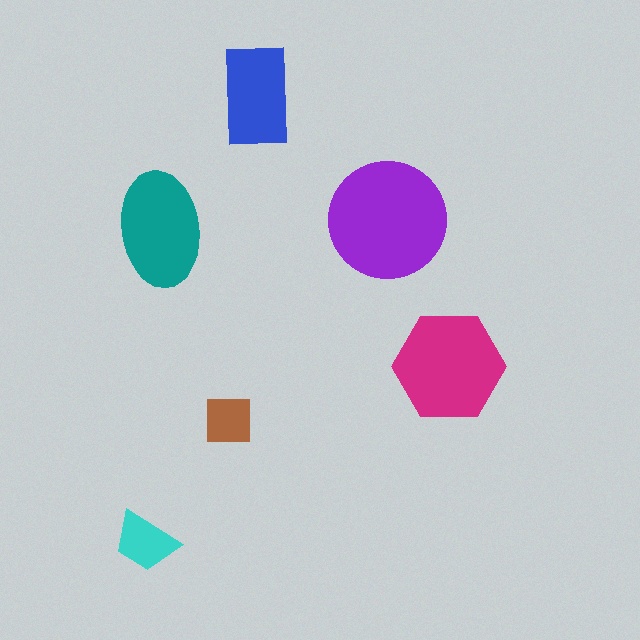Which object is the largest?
The purple circle.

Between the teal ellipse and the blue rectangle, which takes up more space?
The teal ellipse.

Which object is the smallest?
The brown square.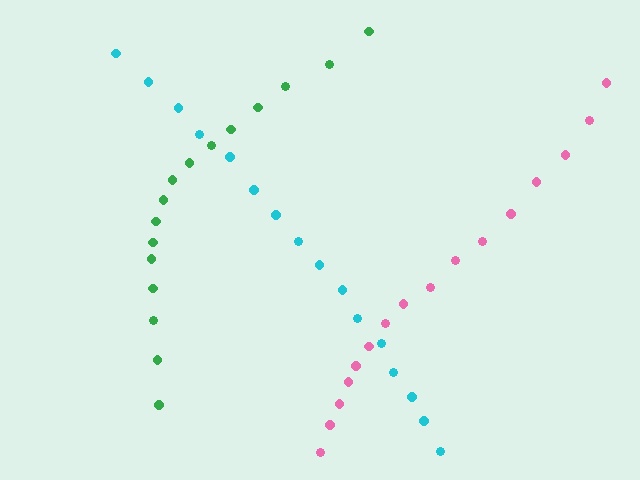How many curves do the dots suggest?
There are 3 distinct paths.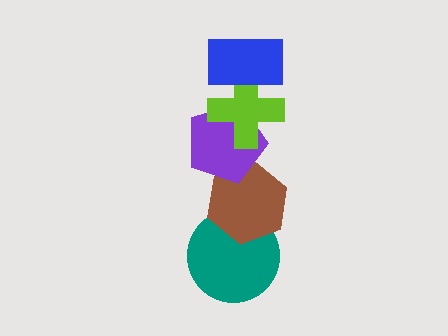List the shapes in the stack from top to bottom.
From top to bottom: the blue rectangle, the lime cross, the purple pentagon, the brown hexagon, the teal circle.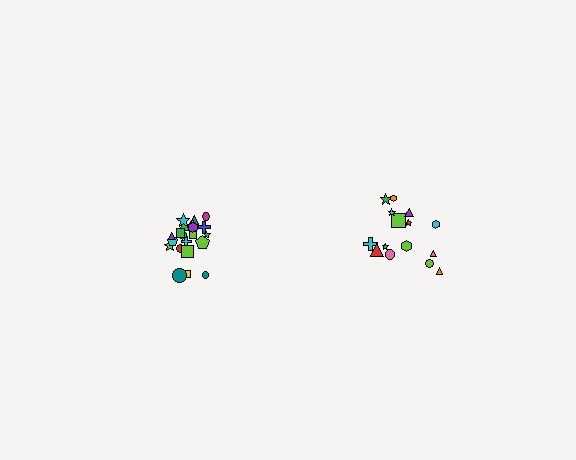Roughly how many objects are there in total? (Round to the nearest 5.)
Roughly 35 objects in total.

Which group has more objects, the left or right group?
The left group.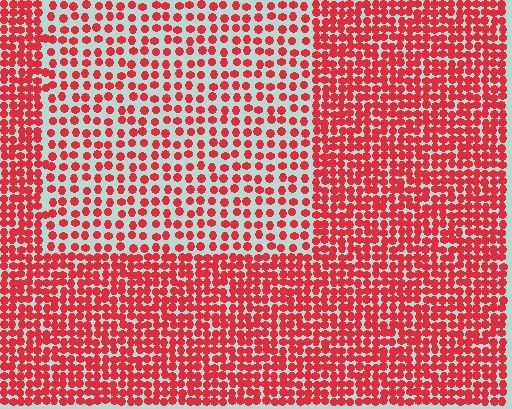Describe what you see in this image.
The image contains small red elements arranged at two different densities. A rectangle-shaped region is visible where the elements are less densely packed than the surrounding area.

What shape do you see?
I see a rectangle.